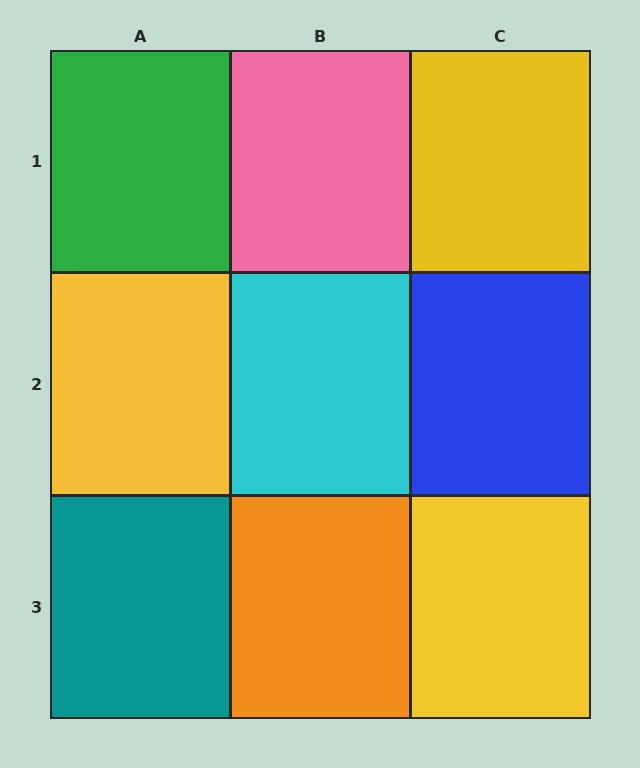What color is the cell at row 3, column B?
Orange.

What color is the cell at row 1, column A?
Green.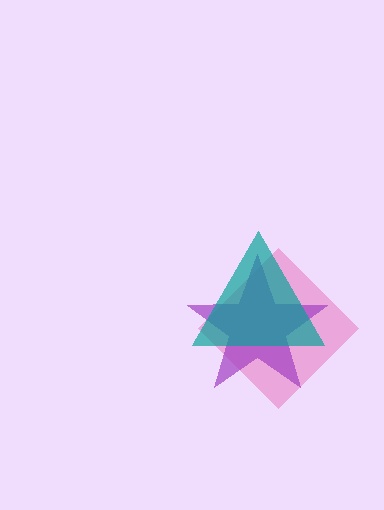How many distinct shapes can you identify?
There are 3 distinct shapes: a pink diamond, a purple star, a teal triangle.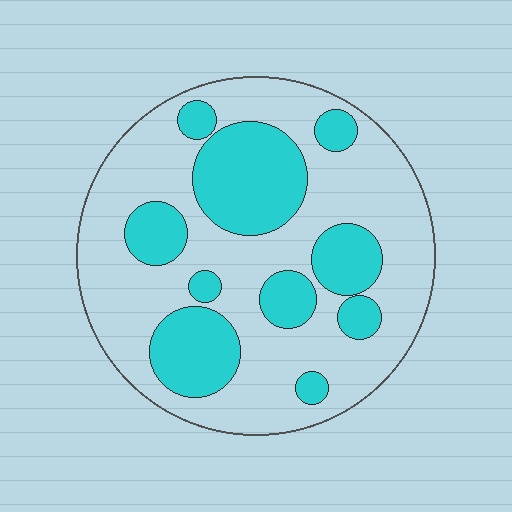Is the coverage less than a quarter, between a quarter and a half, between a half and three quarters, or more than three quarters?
Between a quarter and a half.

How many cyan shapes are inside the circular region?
10.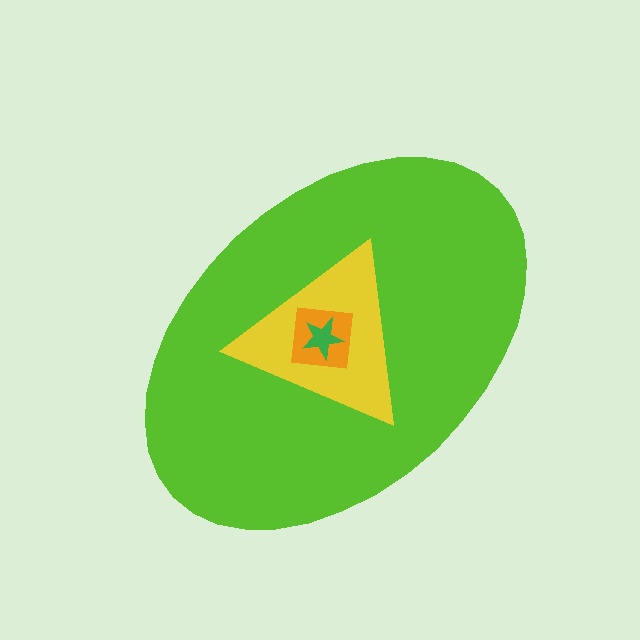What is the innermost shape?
The green star.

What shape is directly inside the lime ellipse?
The yellow triangle.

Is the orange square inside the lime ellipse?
Yes.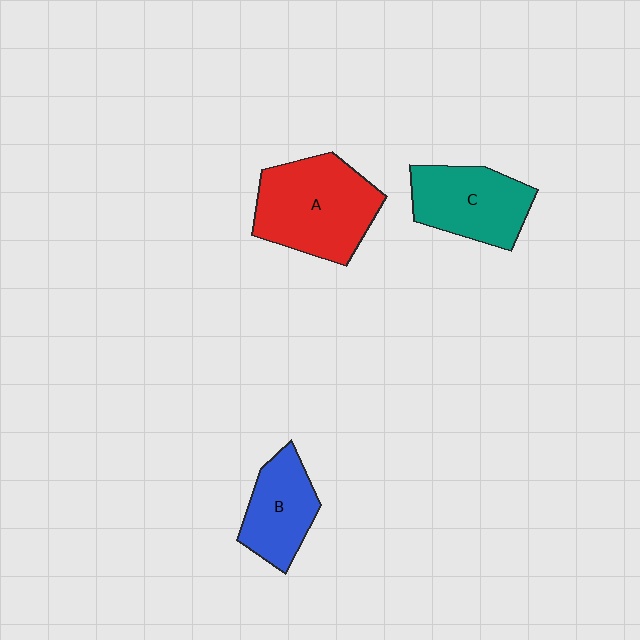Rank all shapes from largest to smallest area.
From largest to smallest: A (red), C (teal), B (blue).